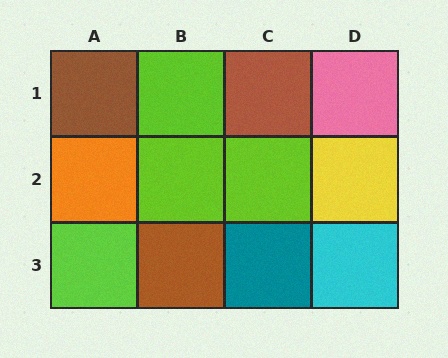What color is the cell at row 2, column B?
Lime.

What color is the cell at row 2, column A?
Orange.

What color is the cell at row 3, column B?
Brown.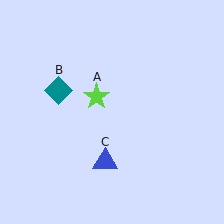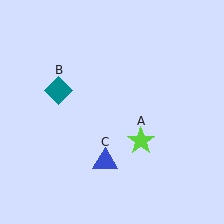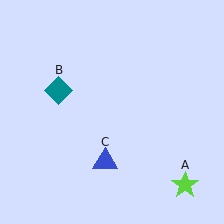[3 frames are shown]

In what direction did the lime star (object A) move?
The lime star (object A) moved down and to the right.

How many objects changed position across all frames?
1 object changed position: lime star (object A).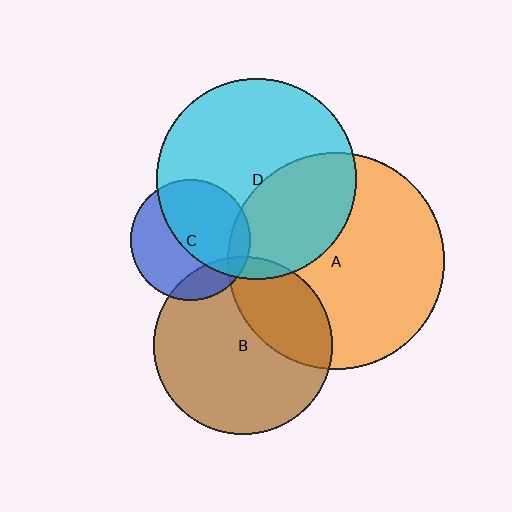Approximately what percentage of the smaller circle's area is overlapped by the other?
Approximately 15%.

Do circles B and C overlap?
Yes.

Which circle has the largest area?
Circle A (orange).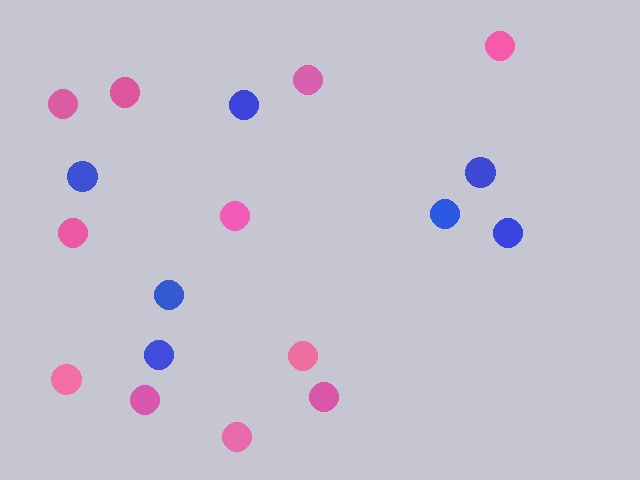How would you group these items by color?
There are 2 groups: one group of blue circles (7) and one group of pink circles (11).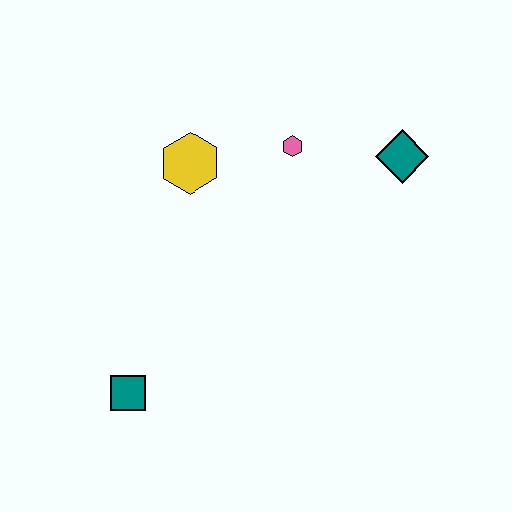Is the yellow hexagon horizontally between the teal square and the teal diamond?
Yes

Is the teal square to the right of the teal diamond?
No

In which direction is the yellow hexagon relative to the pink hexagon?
The yellow hexagon is to the left of the pink hexagon.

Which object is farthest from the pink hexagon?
The teal square is farthest from the pink hexagon.